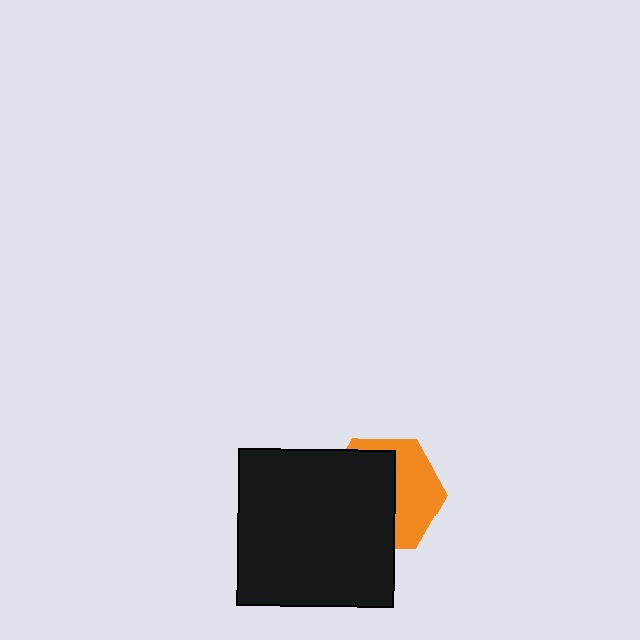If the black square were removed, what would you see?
You would see the complete orange hexagon.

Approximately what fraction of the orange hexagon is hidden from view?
Roughly 56% of the orange hexagon is hidden behind the black square.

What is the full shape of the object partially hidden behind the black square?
The partially hidden object is an orange hexagon.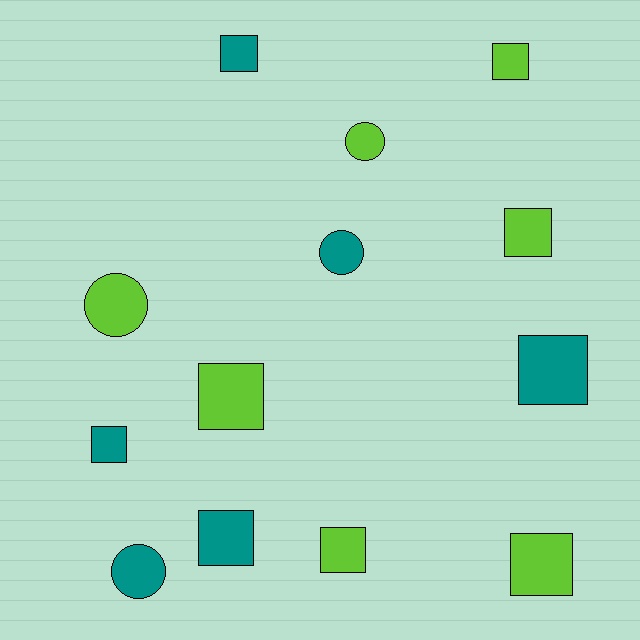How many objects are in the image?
There are 13 objects.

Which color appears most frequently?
Lime, with 7 objects.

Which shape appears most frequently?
Square, with 9 objects.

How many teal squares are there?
There are 4 teal squares.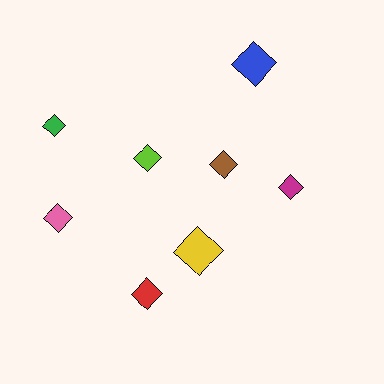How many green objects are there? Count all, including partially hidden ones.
There is 1 green object.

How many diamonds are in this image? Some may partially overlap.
There are 8 diamonds.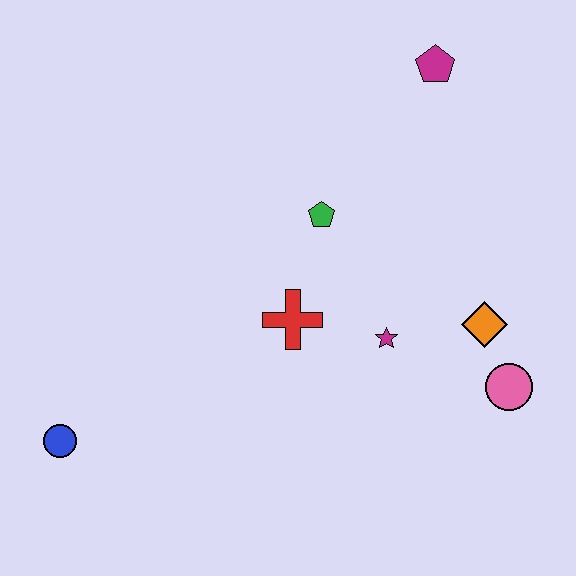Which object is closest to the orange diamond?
The pink circle is closest to the orange diamond.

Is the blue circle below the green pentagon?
Yes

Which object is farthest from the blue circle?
The magenta pentagon is farthest from the blue circle.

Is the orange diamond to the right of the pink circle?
No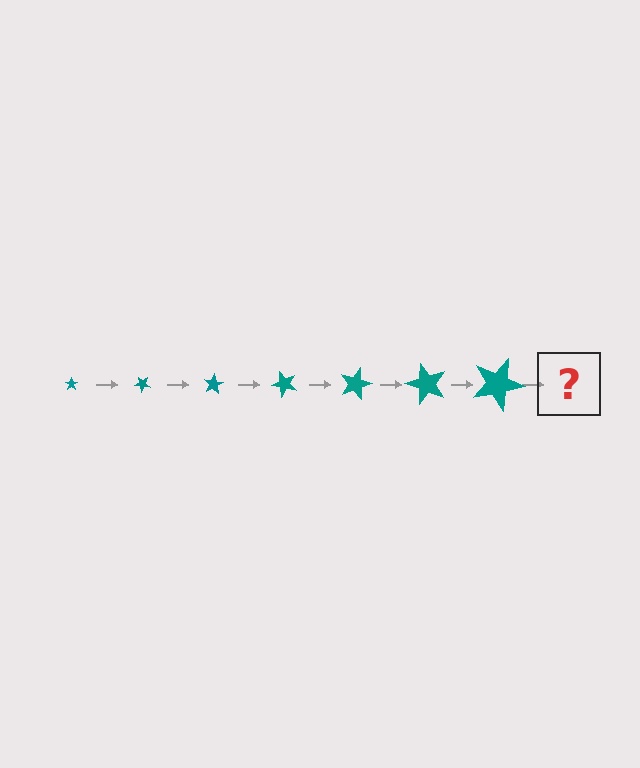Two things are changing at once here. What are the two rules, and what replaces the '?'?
The two rules are that the star grows larger each step and it rotates 40 degrees each step. The '?' should be a star, larger than the previous one and rotated 280 degrees from the start.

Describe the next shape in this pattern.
It should be a star, larger than the previous one and rotated 280 degrees from the start.